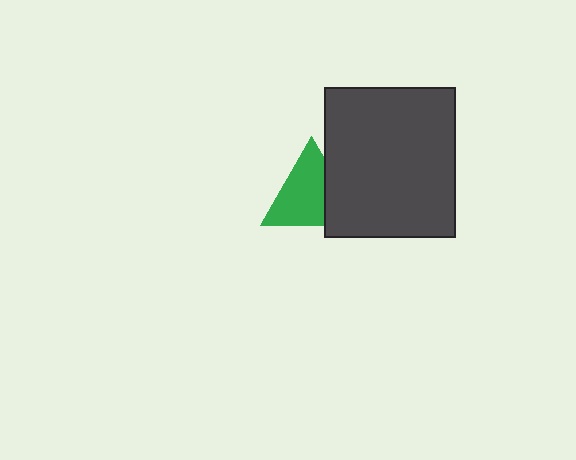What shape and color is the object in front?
The object in front is a dark gray rectangle.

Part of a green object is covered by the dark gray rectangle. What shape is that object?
It is a triangle.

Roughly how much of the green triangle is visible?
Most of it is visible (roughly 70%).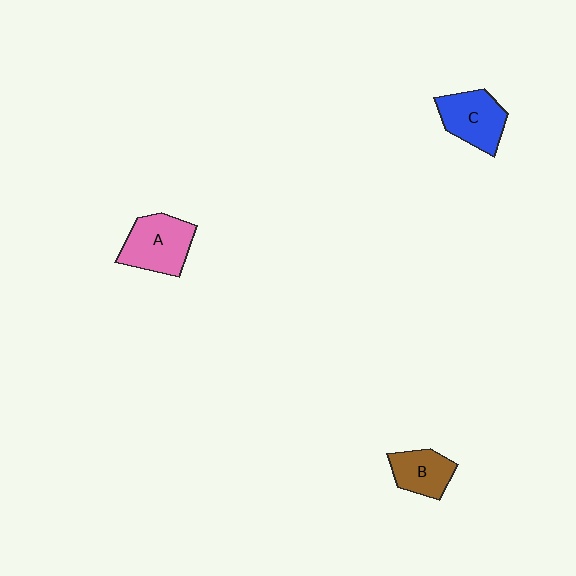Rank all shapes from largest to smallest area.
From largest to smallest: A (pink), C (blue), B (brown).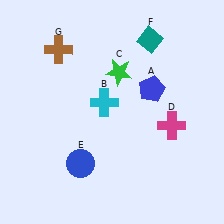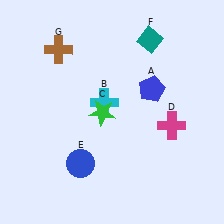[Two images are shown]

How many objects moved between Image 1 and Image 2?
1 object moved between the two images.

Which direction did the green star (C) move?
The green star (C) moved down.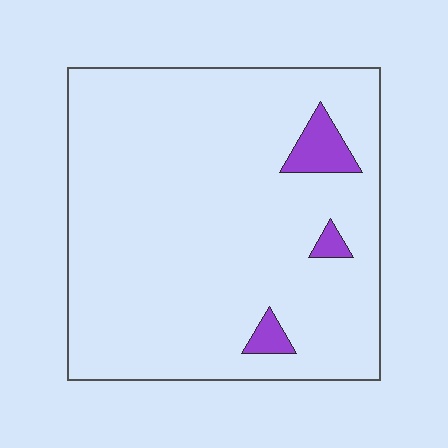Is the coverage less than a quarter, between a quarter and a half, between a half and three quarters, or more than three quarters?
Less than a quarter.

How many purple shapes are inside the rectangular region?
3.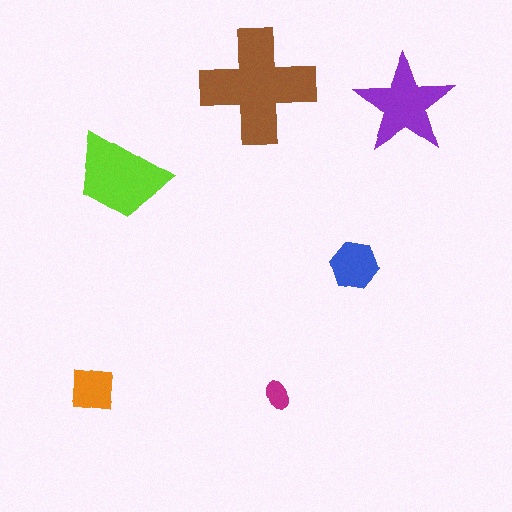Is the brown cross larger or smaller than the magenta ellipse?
Larger.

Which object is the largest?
The brown cross.